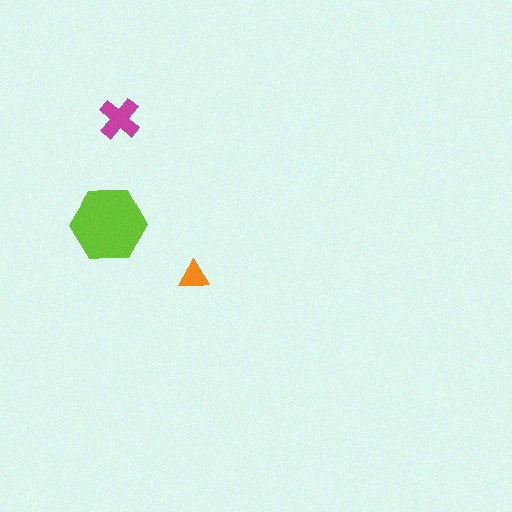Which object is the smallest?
The orange triangle.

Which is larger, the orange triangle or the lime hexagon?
The lime hexagon.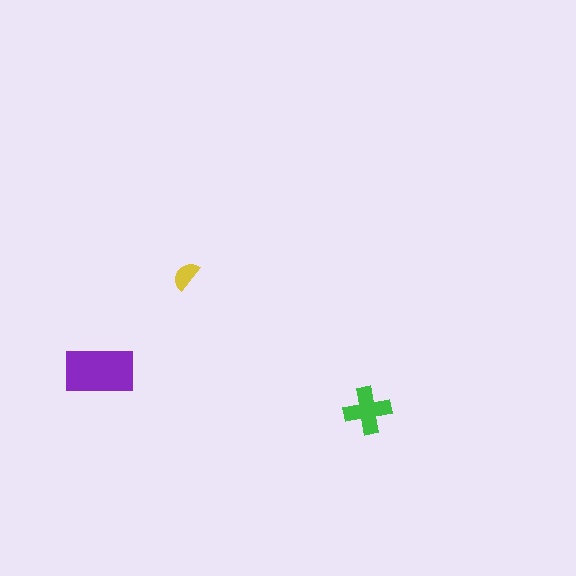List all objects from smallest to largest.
The yellow semicircle, the green cross, the purple rectangle.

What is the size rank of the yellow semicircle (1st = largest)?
3rd.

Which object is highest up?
The yellow semicircle is topmost.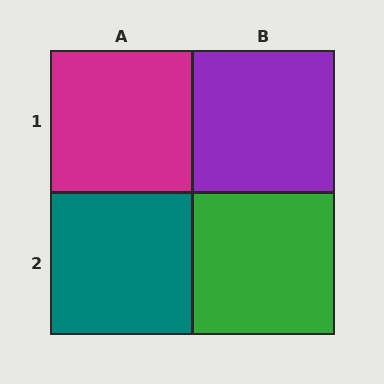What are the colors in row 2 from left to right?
Teal, green.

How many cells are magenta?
1 cell is magenta.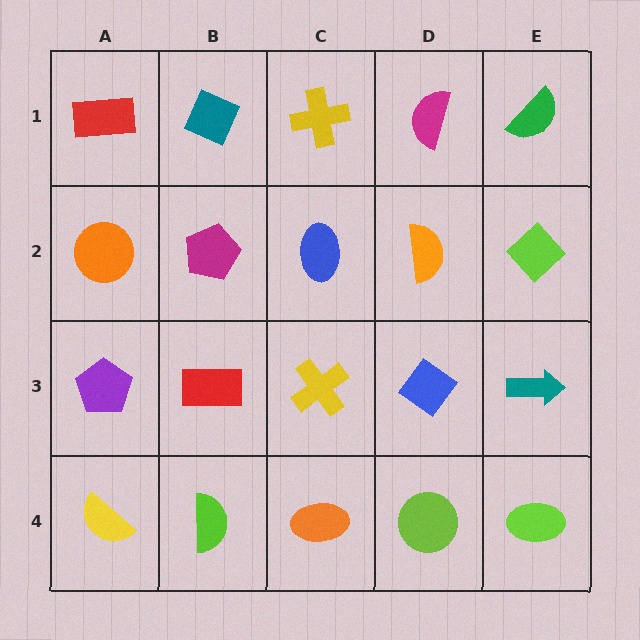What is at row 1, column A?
A red rectangle.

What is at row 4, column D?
A lime circle.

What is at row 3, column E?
A teal arrow.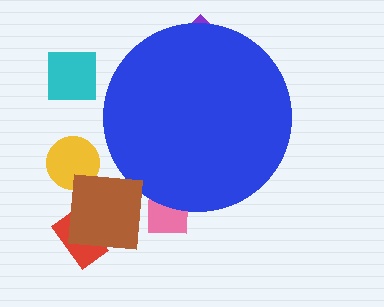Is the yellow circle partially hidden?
No, the yellow circle is fully visible.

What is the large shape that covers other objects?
A blue circle.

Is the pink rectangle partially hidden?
Yes, the pink rectangle is partially hidden behind the blue circle.